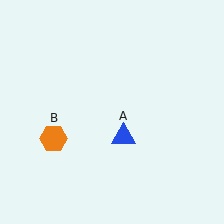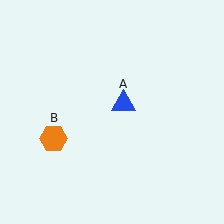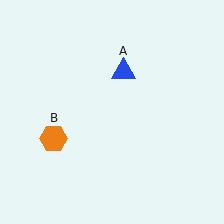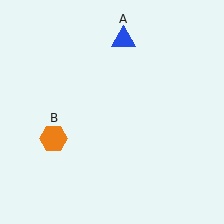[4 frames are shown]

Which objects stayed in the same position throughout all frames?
Orange hexagon (object B) remained stationary.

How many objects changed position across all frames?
1 object changed position: blue triangle (object A).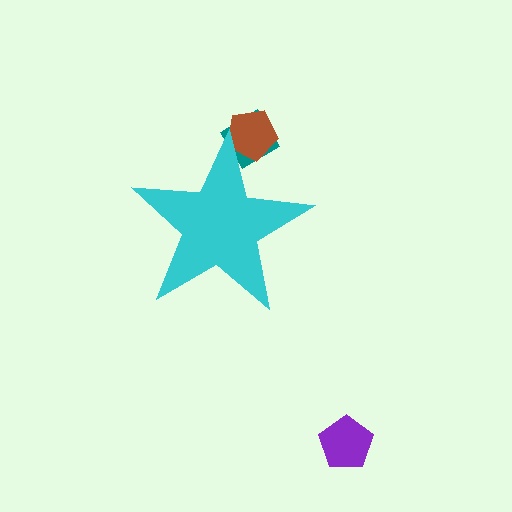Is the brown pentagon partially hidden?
Yes, the brown pentagon is partially hidden behind the cyan star.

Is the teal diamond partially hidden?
Yes, the teal diamond is partially hidden behind the cyan star.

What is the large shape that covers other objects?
A cyan star.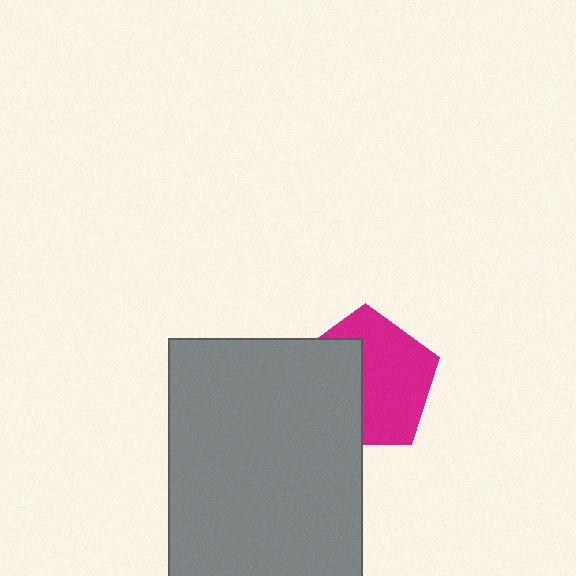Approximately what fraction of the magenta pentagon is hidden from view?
Roughly 43% of the magenta pentagon is hidden behind the gray rectangle.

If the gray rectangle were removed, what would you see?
You would see the complete magenta pentagon.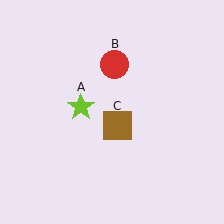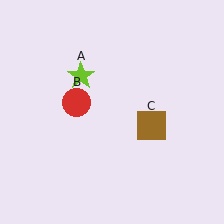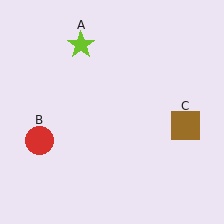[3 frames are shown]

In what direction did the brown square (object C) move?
The brown square (object C) moved right.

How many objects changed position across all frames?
3 objects changed position: lime star (object A), red circle (object B), brown square (object C).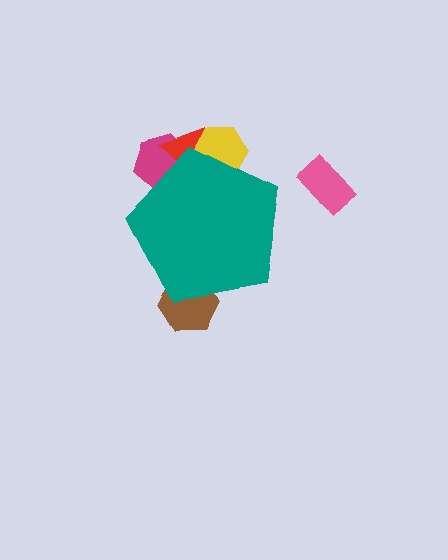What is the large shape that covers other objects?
A teal pentagon.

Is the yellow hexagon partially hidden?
Yes, the yellow hexagon is partially hidden behind the teal pentagon.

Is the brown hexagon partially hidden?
Yes, the brown hexagon is partially hidden behind the teal pentagon.